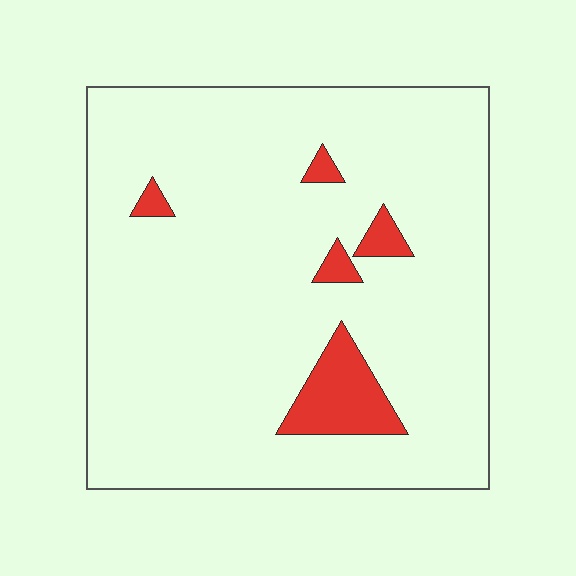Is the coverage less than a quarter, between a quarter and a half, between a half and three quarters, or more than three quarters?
Less than a quarter.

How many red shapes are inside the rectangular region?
5.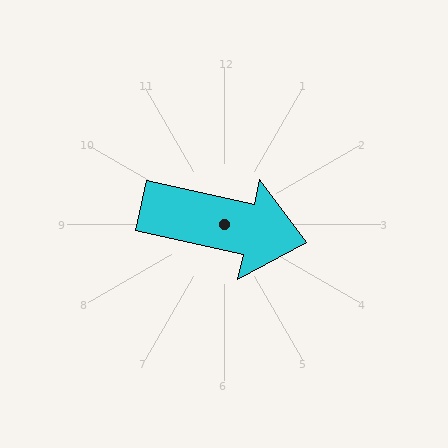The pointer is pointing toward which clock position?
Roughly 3 o'clock.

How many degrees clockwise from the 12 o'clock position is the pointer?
Approximately 102 degrees.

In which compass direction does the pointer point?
East.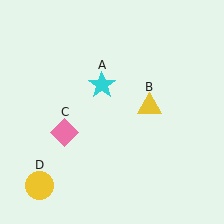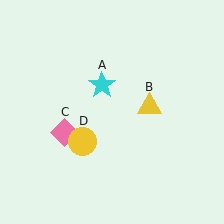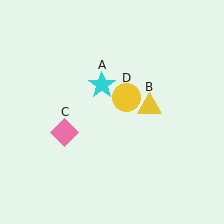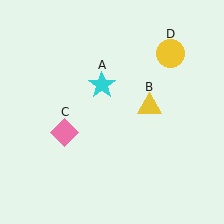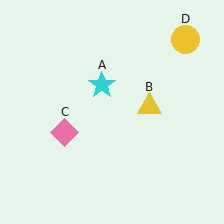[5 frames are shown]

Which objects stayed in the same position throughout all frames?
Cyan star (object A) and yellow triangle (object B) and pink diamond (object C) remained stationary.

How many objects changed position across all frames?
1 object changed position: yellow circle (object D).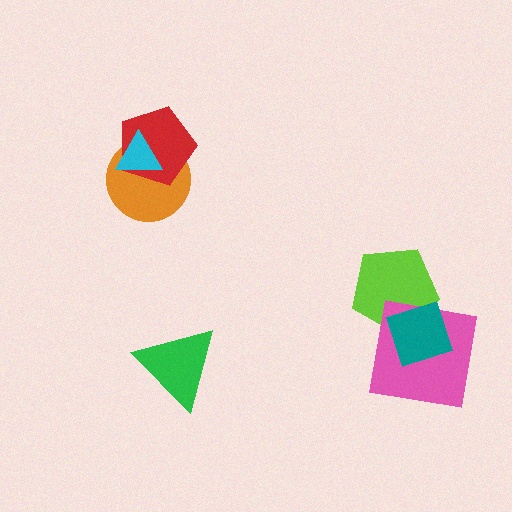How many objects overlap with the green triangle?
0 objects overlap with the green triangle.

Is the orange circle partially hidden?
Yes, it is partially covered by another shape.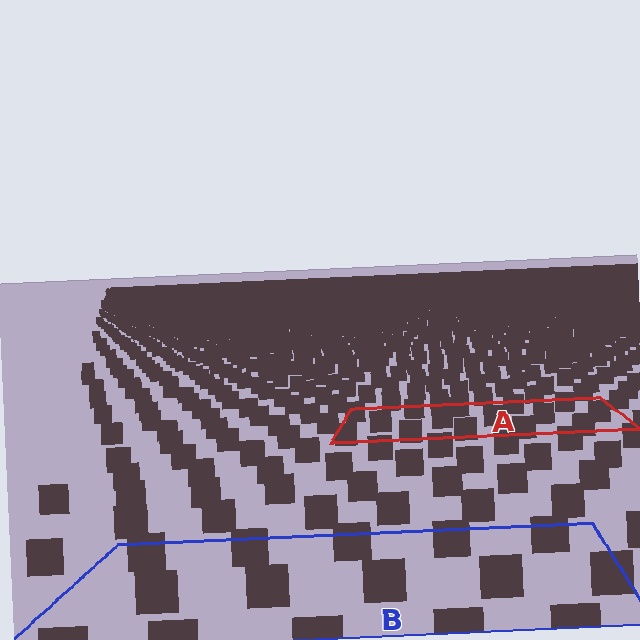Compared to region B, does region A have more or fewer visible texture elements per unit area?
Region A has more texture elements per unit area — they are packed more densely because it is farther away.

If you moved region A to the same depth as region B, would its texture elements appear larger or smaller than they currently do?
They would appear larger. At a closer depth, the same texture elements are projected at a bigger on-screen size.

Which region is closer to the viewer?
Region B is closer. The texture elements there are larger and more spread out.